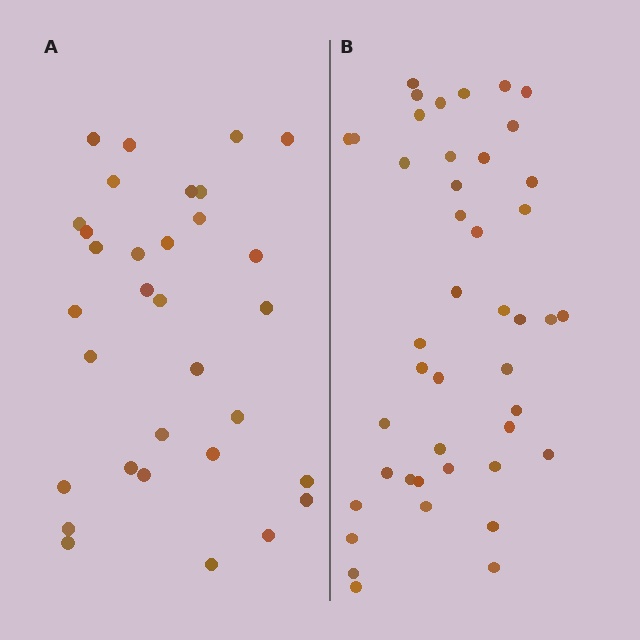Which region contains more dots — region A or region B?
Region B (the right region) has more dots.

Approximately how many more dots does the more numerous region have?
Region B has roughly 12 or so more dots than region A.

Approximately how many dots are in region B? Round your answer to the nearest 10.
About 40 dots. (The exact count is 44, which rounds to 40.)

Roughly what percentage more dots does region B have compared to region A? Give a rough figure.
About 40% more.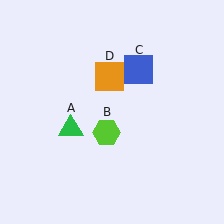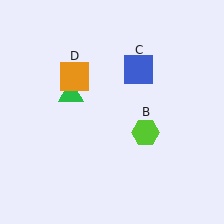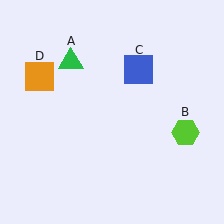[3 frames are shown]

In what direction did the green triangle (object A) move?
The green triangle (object A) moved up.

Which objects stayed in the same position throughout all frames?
Blue square (object C) remained stationary.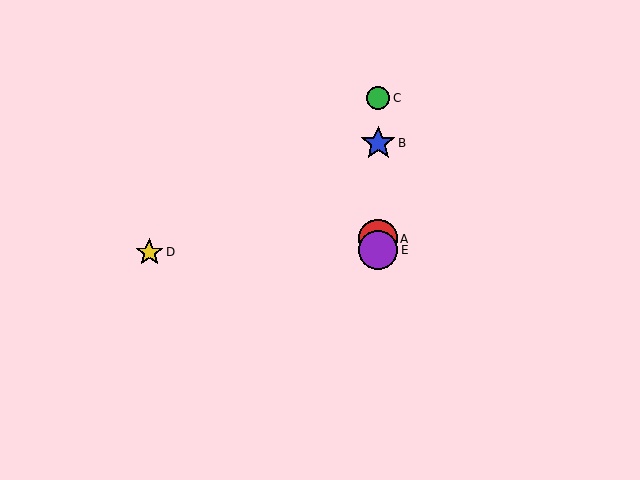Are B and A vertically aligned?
Yes, both are at x≈378.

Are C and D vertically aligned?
No, C is at x≈378 and D is at x≈149.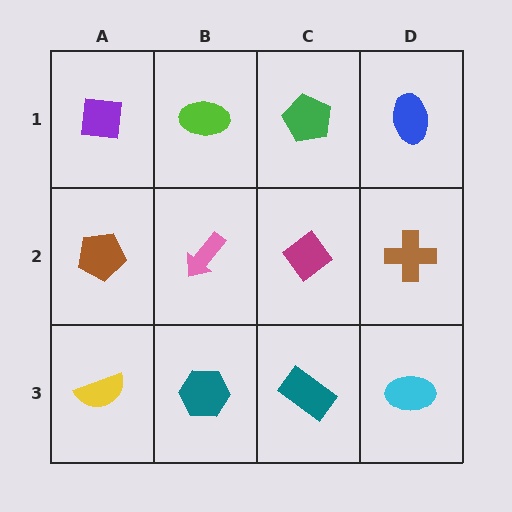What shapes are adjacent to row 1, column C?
A magenta diamond (row 2, column C), a lime ellipse (row 1, column B), a blue ellipse (row 1, column D).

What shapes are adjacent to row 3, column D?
A brown cross (row 2, column D), a teal rectangle (row 3, column C).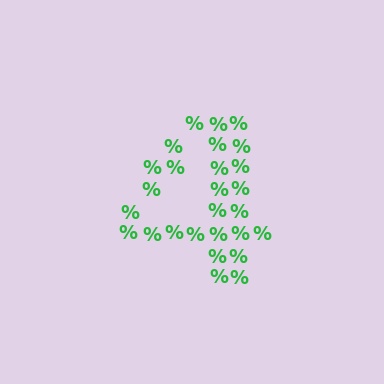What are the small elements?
The small elements are percent signs.